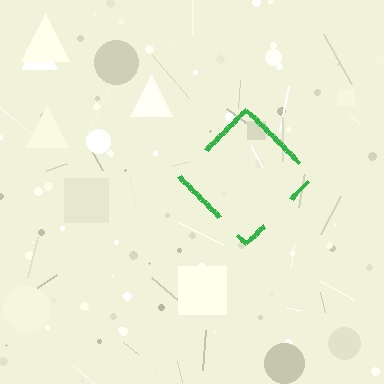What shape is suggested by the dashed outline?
The dashed outline suggests a diamond.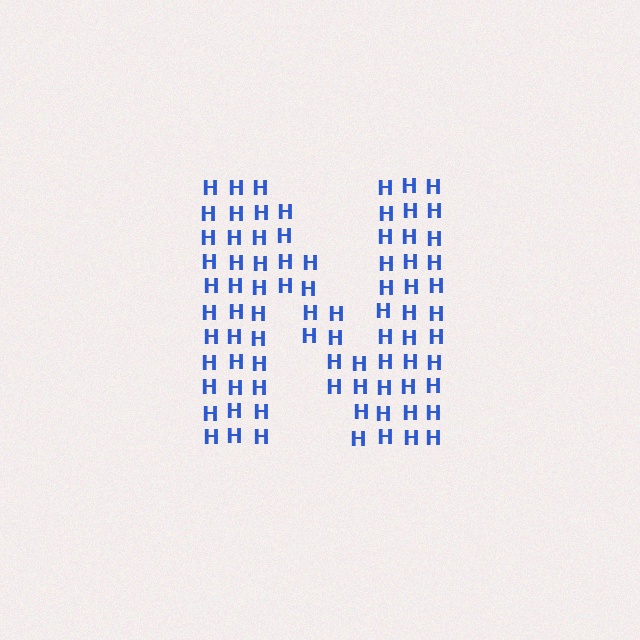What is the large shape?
The large shape is the letter N.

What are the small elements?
The small elements are letter H's.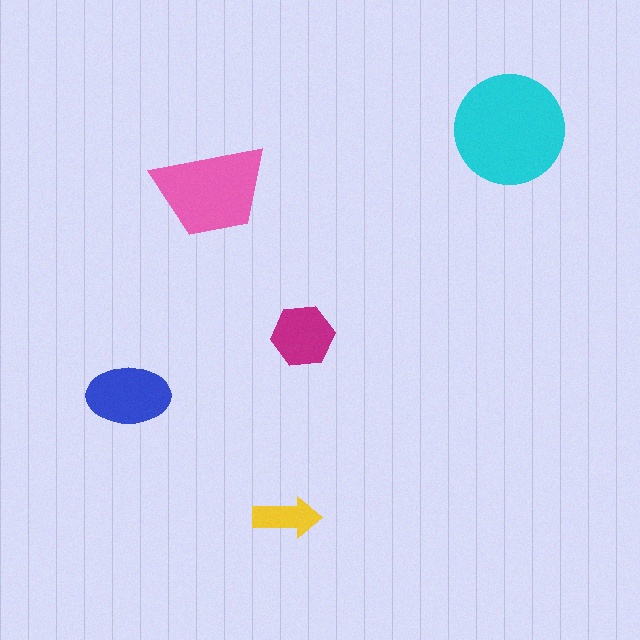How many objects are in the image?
There are 5 objects in the image.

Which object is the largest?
The cyan circle.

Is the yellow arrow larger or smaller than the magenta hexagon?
Smaller.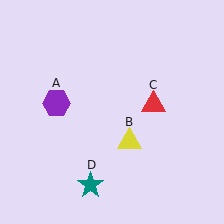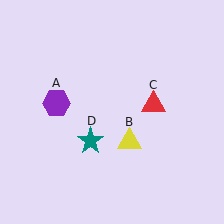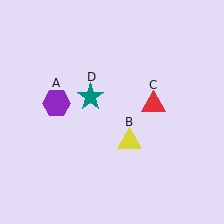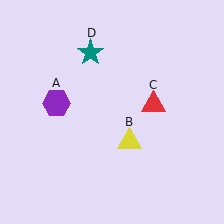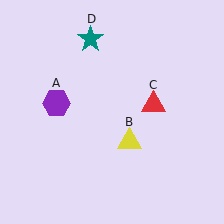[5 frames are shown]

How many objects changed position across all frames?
1 object changed position: teal star (object D).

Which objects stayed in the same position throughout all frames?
Purple hexagon (object A) and yellow triangle (object B) and red triangle (object C) remained stationary.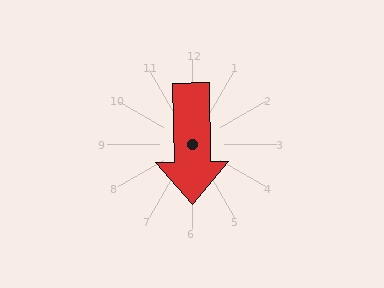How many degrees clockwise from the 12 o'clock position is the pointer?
Approximately 179 degrees.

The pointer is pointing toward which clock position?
Roughly 6 o'clock.